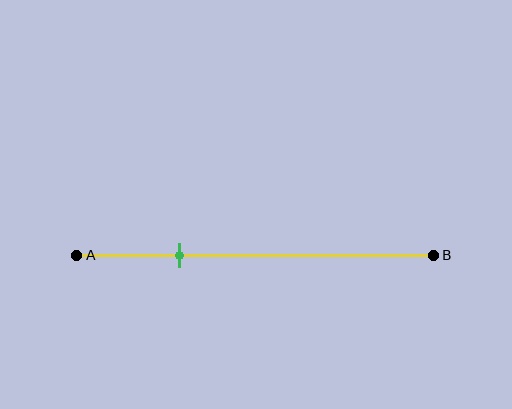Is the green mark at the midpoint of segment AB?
No, the mark is at about 30% from A, not at the 50% midpoint.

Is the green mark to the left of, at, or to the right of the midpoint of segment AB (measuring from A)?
The green mark is to the left of the midpoint of segment AB.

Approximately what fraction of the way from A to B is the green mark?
The green mark is approximately 30% of the way from A to B.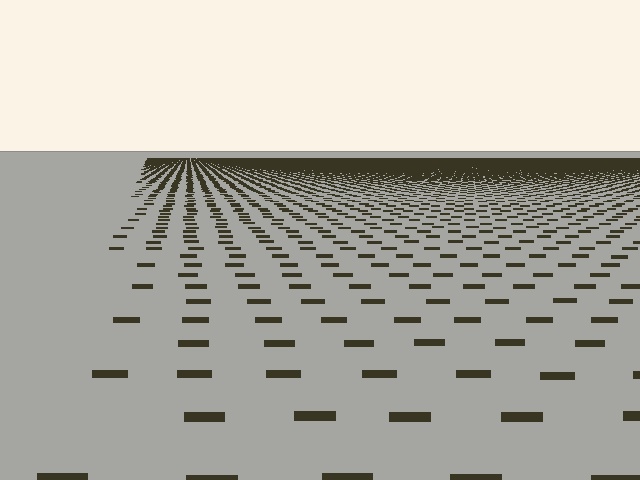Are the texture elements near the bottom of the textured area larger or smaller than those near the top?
Larger. Near the bottom, elements are closer to the viewer and appear at a bigger on-screen size.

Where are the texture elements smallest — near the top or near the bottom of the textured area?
Near the top.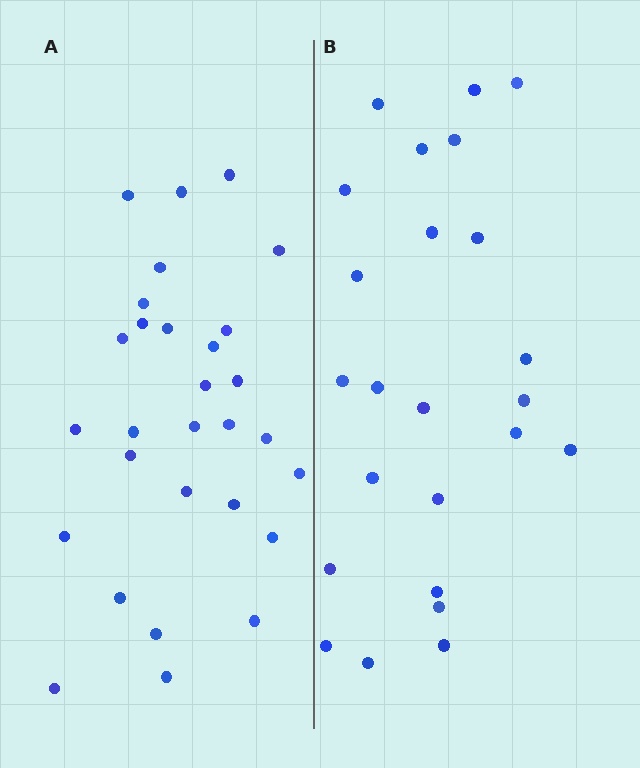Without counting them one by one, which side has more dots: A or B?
Region A (the left region) has more dots.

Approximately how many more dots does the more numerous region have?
Region A has about 5 more dots than region B.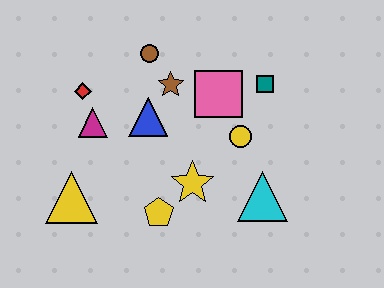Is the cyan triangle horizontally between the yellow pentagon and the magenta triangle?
No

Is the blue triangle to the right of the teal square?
No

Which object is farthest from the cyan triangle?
The red diamond is farthest from the cyan triangle.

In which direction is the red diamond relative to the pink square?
The red diamond is to the left of the pink square.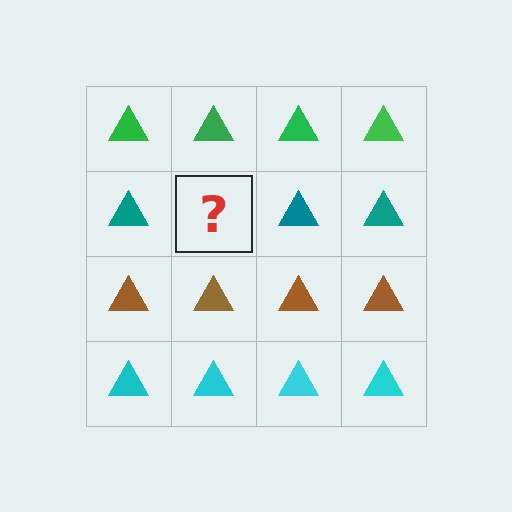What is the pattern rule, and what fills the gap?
The rule is that each row has a consistent color. The gap should be filled with a teal triangle.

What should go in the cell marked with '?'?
The missing cell should contain a teal triangle.